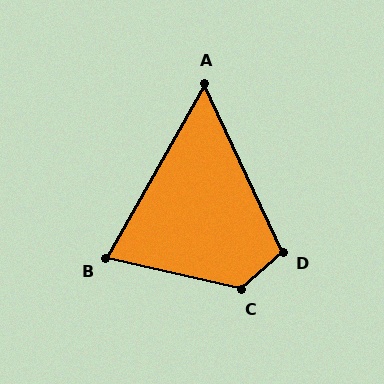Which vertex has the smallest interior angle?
A, at approximately 55 degrees.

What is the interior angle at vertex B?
Approximately 74 degrees (acute).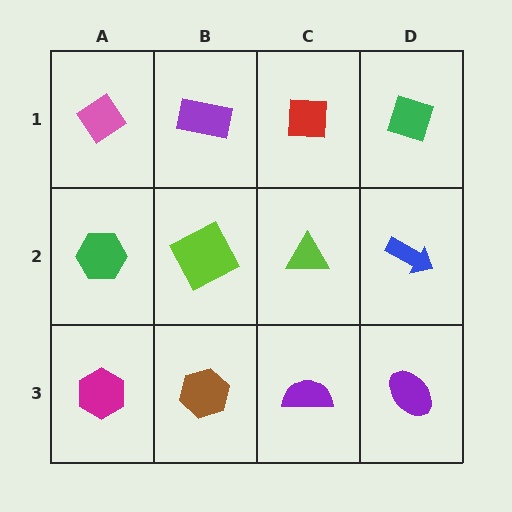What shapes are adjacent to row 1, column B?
A lime square (row 2, column B), a pink diamond (row 1, column A), a red square (row 1, column C).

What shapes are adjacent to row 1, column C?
A lime triangle (row 2, column C), a purple rectangle (row 1, column B), a green diamond (row 1, column D).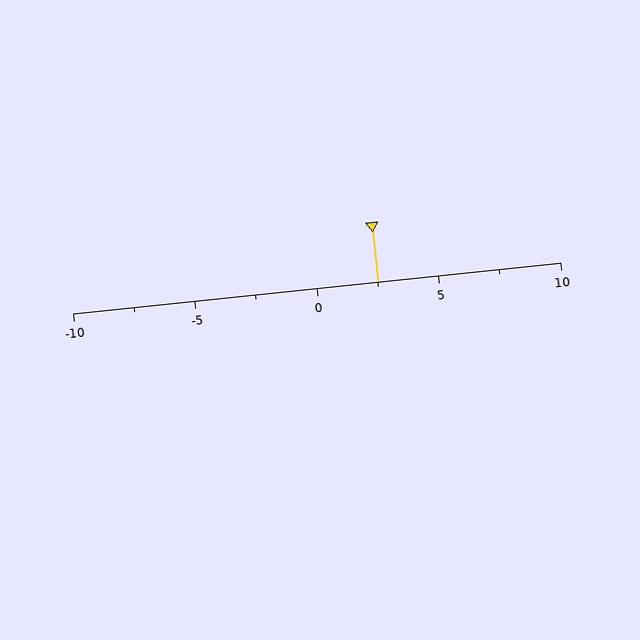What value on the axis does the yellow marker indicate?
The marker indicates approximately 2.5.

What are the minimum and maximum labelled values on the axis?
The axis runs from -10 to 10.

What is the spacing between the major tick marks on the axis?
The major ticks are spaced 5 apart.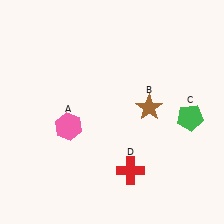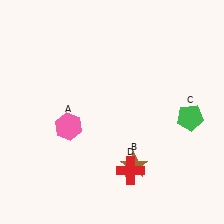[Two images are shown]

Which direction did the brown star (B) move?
The brown star (B) moved down.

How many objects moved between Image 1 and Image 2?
1 object moved between the two images.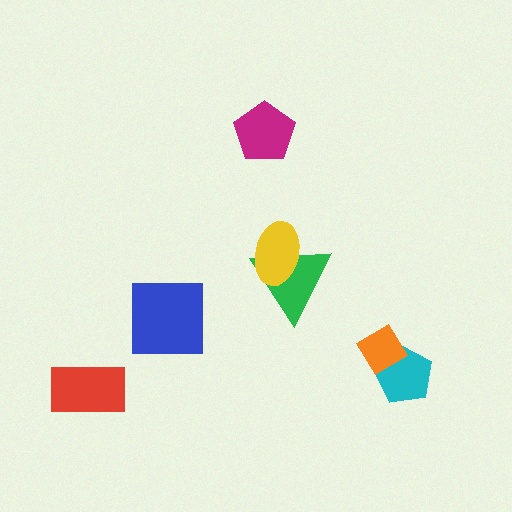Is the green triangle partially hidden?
Yes, it is partially covered by another shape.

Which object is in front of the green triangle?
The yellow ellipse is in front of the green triangle.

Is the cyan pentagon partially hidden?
Yes, it is partially covered by another shape.